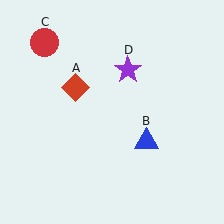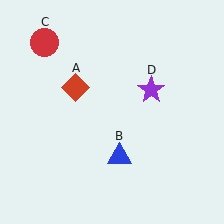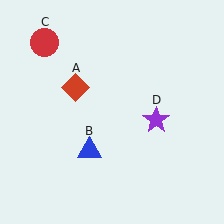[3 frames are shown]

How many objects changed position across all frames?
2 objects changed position: blue triangle (object B), purple star (object D).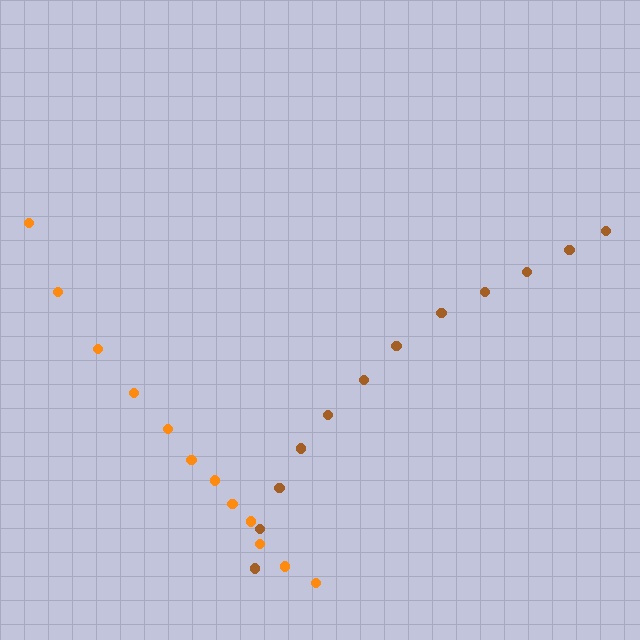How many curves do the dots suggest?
There are 2 distinct paths.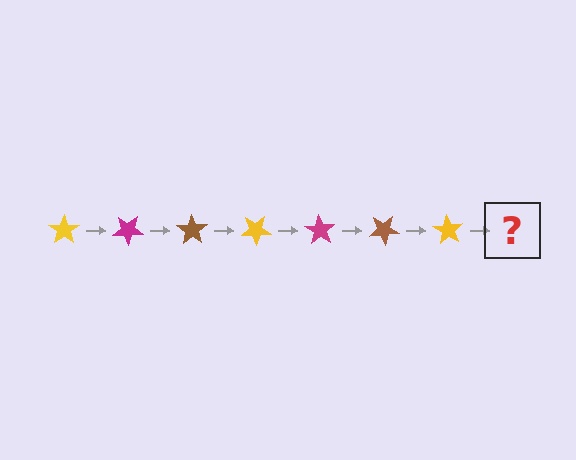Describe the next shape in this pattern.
It should be a magenta star, rotated 245 degrees from the start.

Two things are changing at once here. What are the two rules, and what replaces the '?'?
The two rules are that it rotates 35 degrees each step and the color cycles through yellow, magenta, and brown. The '?' should be a magenta star, rotated 245 degrees from the start.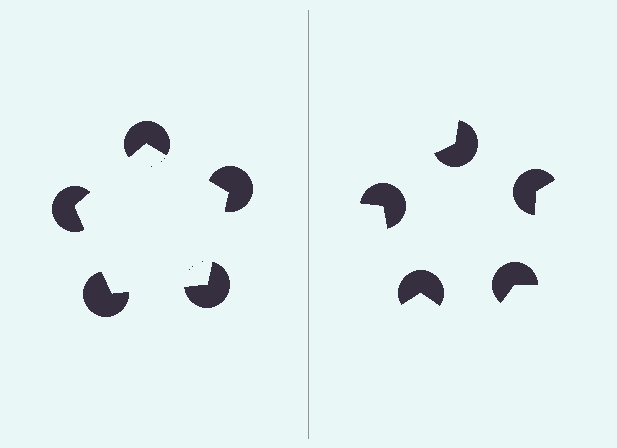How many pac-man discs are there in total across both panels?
10 — 5 on each side.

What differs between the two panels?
The pac-man discs are positioned identically on both sides; only the wedge orientations differ. On the left they align to a pentagon; on the right they are misaligned.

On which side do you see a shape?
An illusory pentagon appears on the left side. On the right side the wedge cuts are rotated, so no coherent shape forms.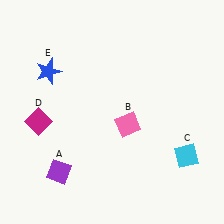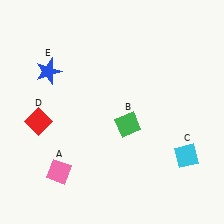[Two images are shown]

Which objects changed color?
A changed from purple to pink. B changed from pink to green. D changed from magenta to red.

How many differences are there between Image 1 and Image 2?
There are 3 differences between the two images.